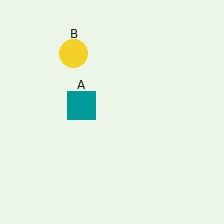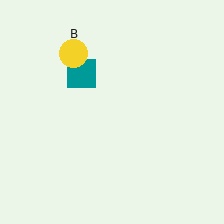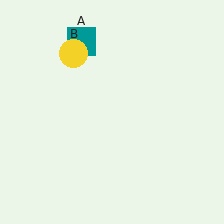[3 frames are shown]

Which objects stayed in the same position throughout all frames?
Yellow circle (object B) remained stationary.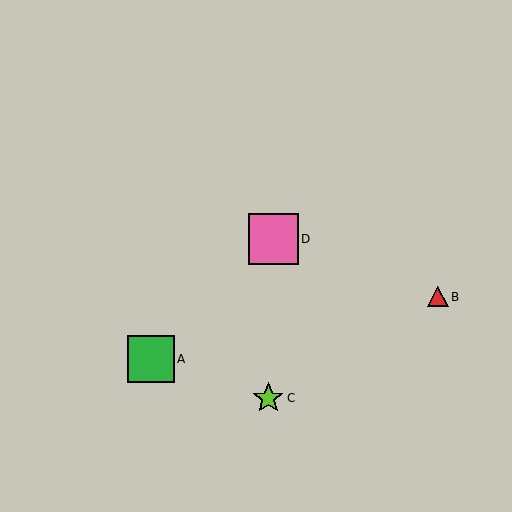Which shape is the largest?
The pink square (labeled D) is the largest.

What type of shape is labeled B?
Shape B is a red triangle.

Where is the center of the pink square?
The center of the pink square is at (273, 239).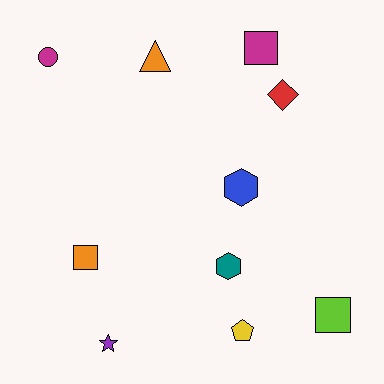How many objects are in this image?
There are 10 objects.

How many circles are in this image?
There is 1 circle.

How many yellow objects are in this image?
There is 1 yellow object.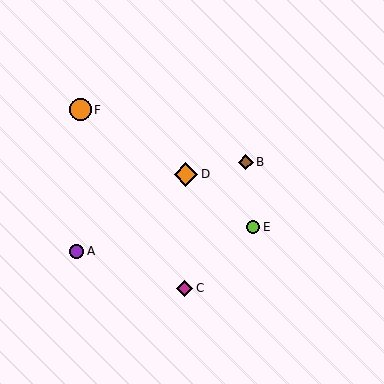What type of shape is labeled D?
Shape D is an orange diamond.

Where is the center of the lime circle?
The center of the lime circle is at (253, 227).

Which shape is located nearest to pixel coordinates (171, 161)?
The orange diamond (labeled D) at (186, 174) is nearest to that location.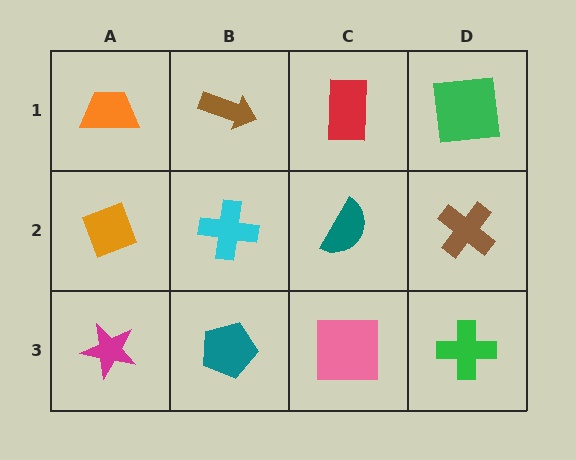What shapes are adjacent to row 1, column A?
An orange diamond (row 2, column A), a brown arrow (row 1, column B).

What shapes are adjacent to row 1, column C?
A teal semicircle (row 2, column C), a brown arrow (row 1, column B), a green square (row 1, column D).